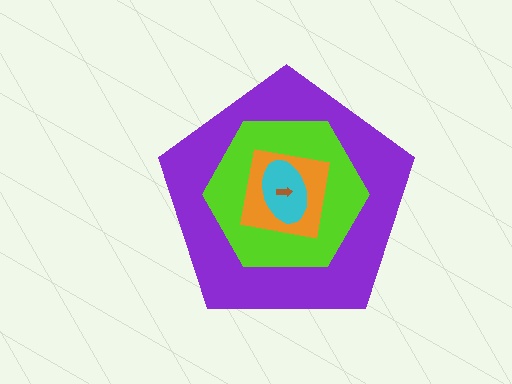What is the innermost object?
The brown arrow.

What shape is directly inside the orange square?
The cyan ellipse.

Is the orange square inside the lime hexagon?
Yes.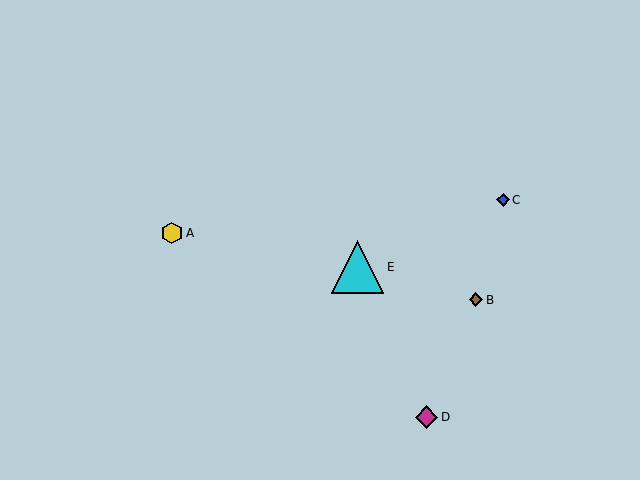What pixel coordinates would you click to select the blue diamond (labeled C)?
Click at (503, 200) to select the blue diamond C.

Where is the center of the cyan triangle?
The center of the cyan triangle is at (357, 267).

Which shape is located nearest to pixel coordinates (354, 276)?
The cyan triangle (labeled E) at (357, 267) is nearest to that location.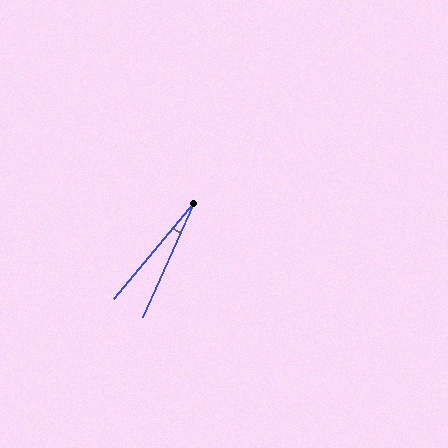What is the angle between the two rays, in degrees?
Approximately 16 degrees.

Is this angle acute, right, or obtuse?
It is acute.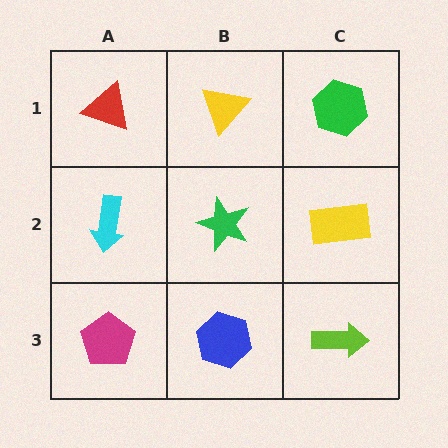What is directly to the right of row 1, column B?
A green hexagon.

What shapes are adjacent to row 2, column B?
A yellow triangle (row 1, column B), a blue hexagon (row 3, column B), a cyan arrow (row 2, column A), a yellow rectangle (row 2, column C).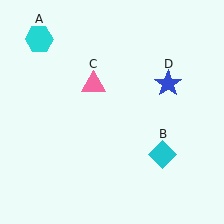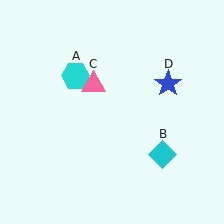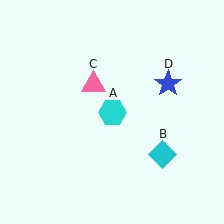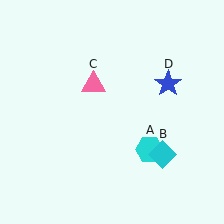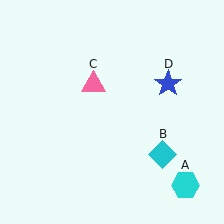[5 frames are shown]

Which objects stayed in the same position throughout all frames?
Cyan diamond (object B) and pink triangle (object C) and blue star (object D) remained stationary.